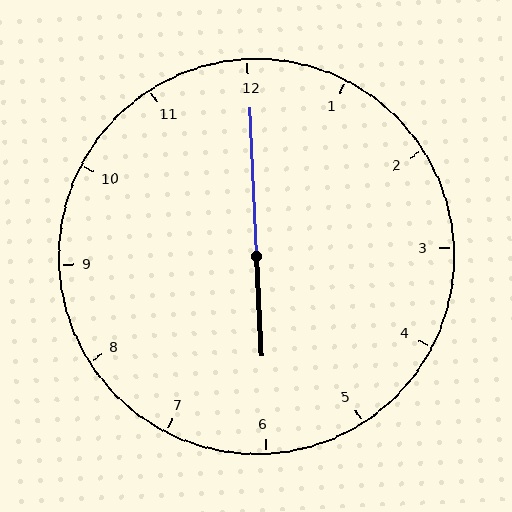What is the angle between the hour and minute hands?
Approximately 180 degrees.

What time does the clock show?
6:00.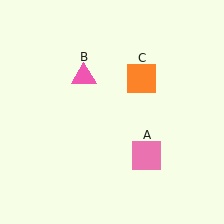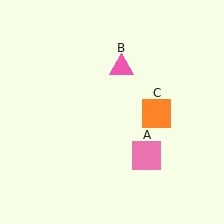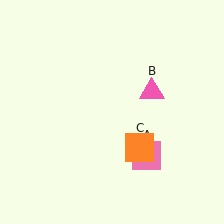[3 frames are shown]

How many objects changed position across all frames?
2 objects changed position: pink triangle (object B), orange square (object C).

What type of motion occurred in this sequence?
The pink triangle (object B), orange square (object C) rotated clockwise around the center of the scene.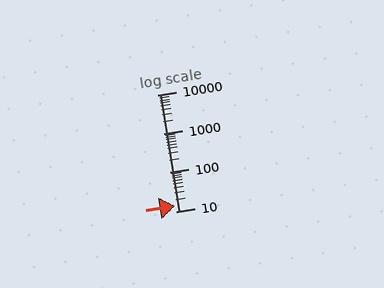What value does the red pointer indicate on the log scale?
The pointer indicates approximately 14.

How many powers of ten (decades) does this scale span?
The scale spans 3 decades, from 10 to 10000.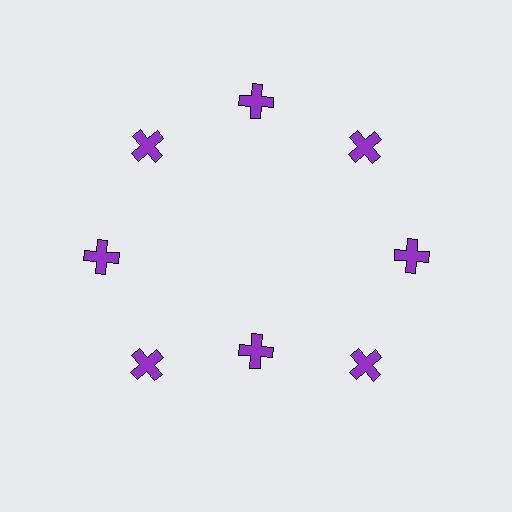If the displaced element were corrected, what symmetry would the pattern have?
It would have 8-fold rotational symmetry — the pattern would map onto itself every 45 degrees.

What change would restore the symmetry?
The symmetry would be restored by moving it outward, back onto the ring so that all 8 crosses sit at equal angles and equal distance from the center.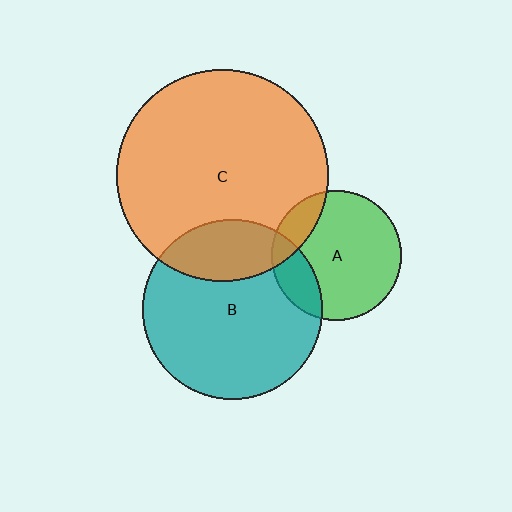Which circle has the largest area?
Circle C (orange).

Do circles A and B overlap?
Yes.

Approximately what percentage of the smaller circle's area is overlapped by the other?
Approximately 20%.